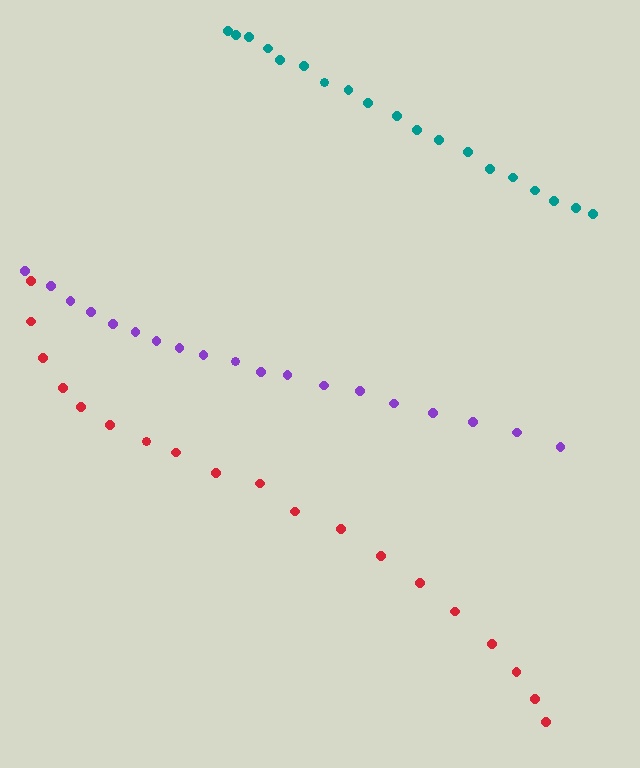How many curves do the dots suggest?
There are 3 distinct paths.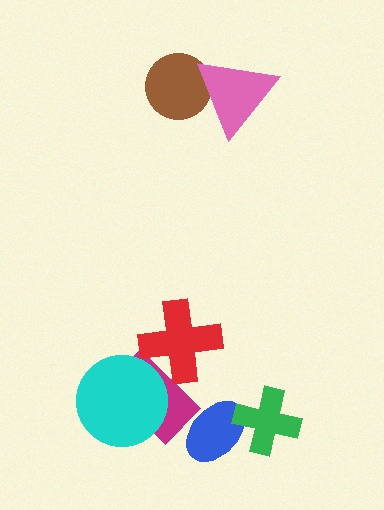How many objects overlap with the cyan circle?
1 object overlaps with the cyan circle.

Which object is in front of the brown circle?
The pink triangle is in front of the brown circle.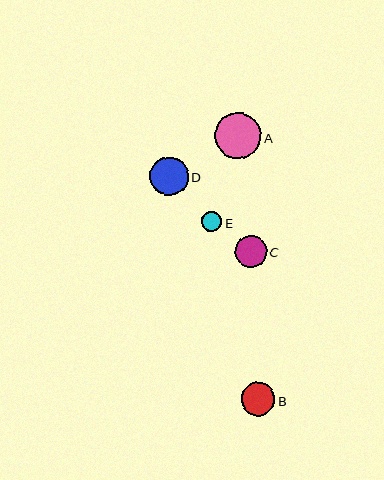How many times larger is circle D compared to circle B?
Circle D is approximately 1.2 times the size of circle B.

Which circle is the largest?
Circle A is the largest with a size of approximately 46 pixels.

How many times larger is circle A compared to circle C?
Circle A is approximately 1.4 times the size of circle C.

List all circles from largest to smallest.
From largest to smallest: A, D, B, C, E.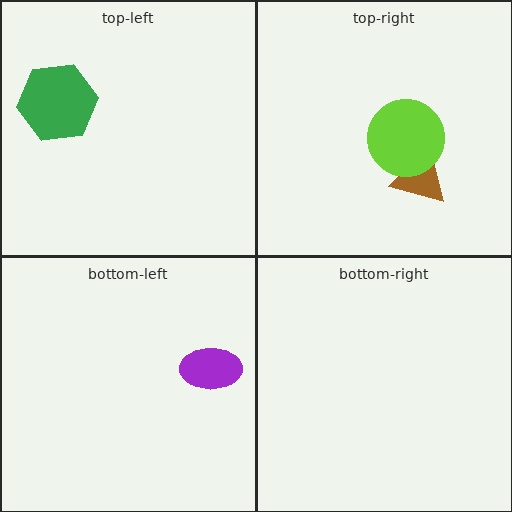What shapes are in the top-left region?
The green hexagon.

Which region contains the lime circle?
The top-right region.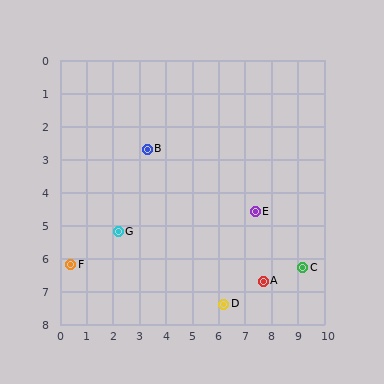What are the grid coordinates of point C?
Point C is at approximately (9.2, 6.3).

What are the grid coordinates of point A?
Point A is at approximately (7.7, 6.7).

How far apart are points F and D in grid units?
Points F and D are about 5.9 grid units apart.